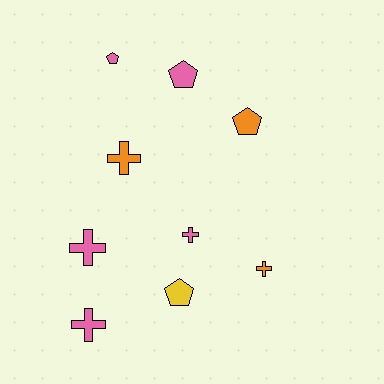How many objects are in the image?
There are 9 objects.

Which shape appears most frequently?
Cross, with 5 objects.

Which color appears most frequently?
Pink, with 5 objects.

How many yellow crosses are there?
There are no yellow crosses.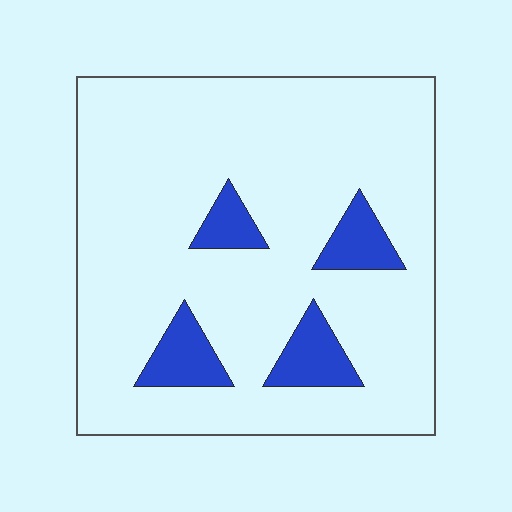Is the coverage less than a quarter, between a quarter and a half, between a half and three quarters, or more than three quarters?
Less than a quarter.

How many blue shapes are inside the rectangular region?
4.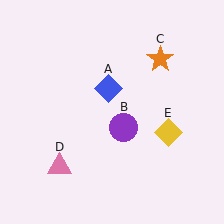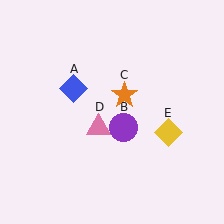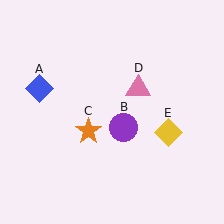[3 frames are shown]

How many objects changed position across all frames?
3 objects changed position: blue diamond (object A), orange star (object C), pink triangle (object D).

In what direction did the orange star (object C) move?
The orange star (object C) moved down and to the left.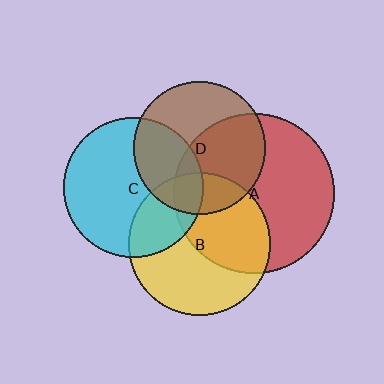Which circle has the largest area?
Circle A (red).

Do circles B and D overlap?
Yes.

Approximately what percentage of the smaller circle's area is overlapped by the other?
Approximately 20%.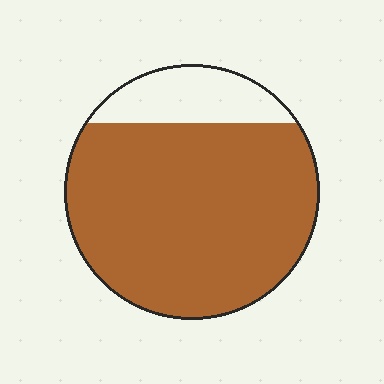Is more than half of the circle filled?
Yes.